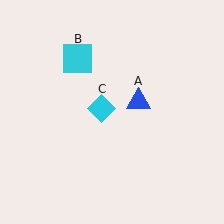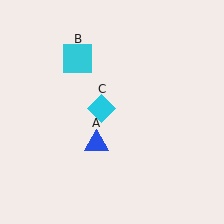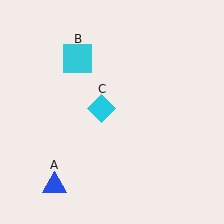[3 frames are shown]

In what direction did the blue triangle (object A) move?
The blue triangle (object A) moved down and to the left.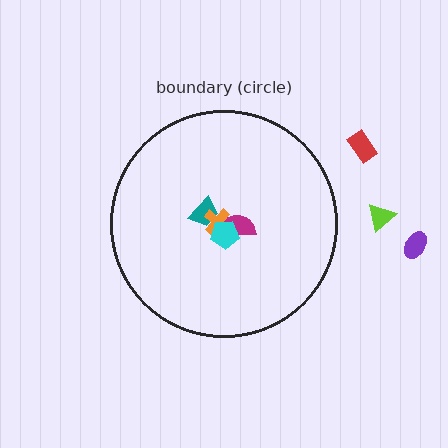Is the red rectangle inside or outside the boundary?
Outside.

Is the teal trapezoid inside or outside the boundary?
Inside.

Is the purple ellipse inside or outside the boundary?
Outside.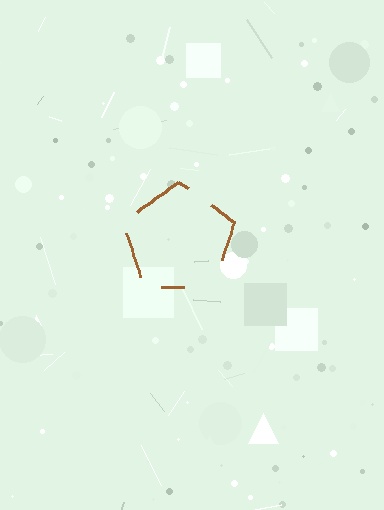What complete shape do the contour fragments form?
The contour fragments form a pentagon.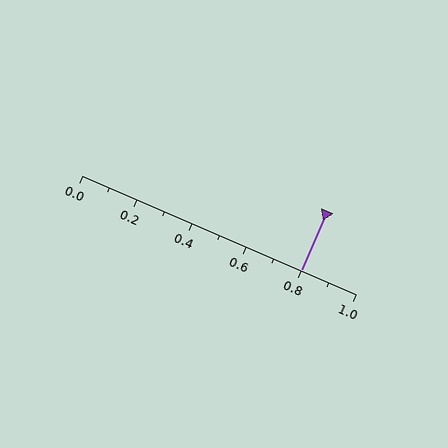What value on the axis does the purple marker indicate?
The marker indicates approximately 0.8.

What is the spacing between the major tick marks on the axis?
The major ticks are spaced 0.2 apart.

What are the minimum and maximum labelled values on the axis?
The axis runs from 0.0 to 1.0.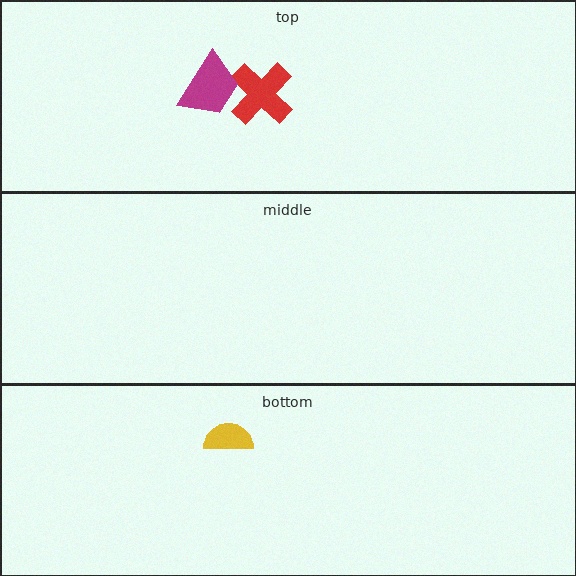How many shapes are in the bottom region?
1.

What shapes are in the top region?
The red cross, the magenta trapezoid.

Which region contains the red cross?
The top region.